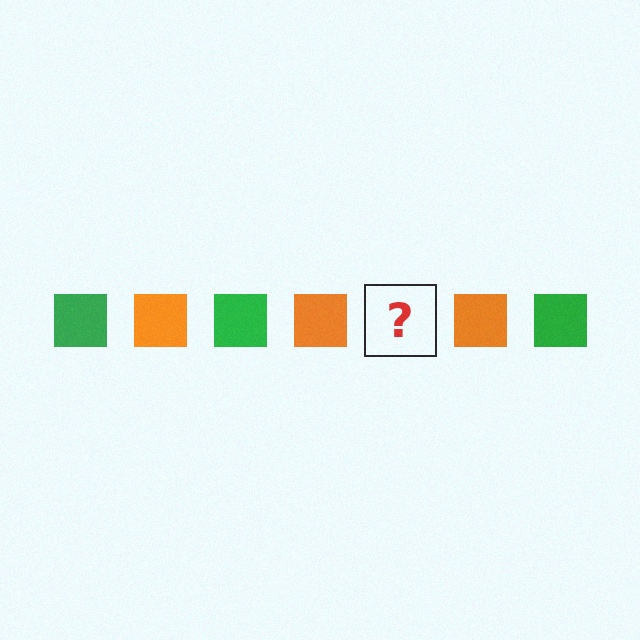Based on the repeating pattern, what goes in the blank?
The blank should be a green square.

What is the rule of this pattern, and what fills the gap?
The rule is that the pattern cycles through green, orange squares. The gap should be filled with a green square.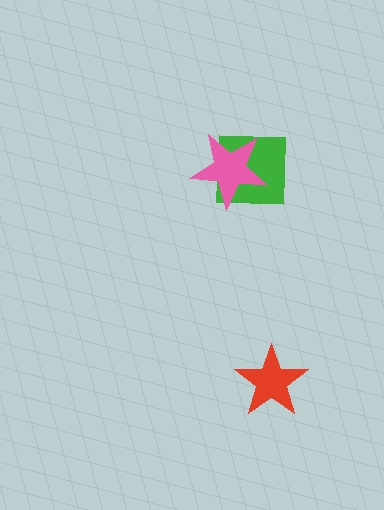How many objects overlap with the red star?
0 objects overlap with the red star.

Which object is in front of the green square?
The pink star is in front of the green square.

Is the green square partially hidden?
Yes, it is partially covered by another shape.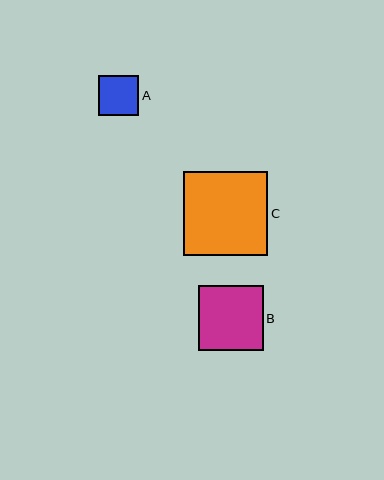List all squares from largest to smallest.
From largest to smallest: C, B, A.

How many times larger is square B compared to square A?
Square B is approximately 1.6 times the size of square A.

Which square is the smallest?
Square A is the smallest with a size of approximately 40 pixels.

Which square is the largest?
Square C is the largest with a size of approximately 85 pixels.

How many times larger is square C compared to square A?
Square C is approximately 2.1 times the size of square A.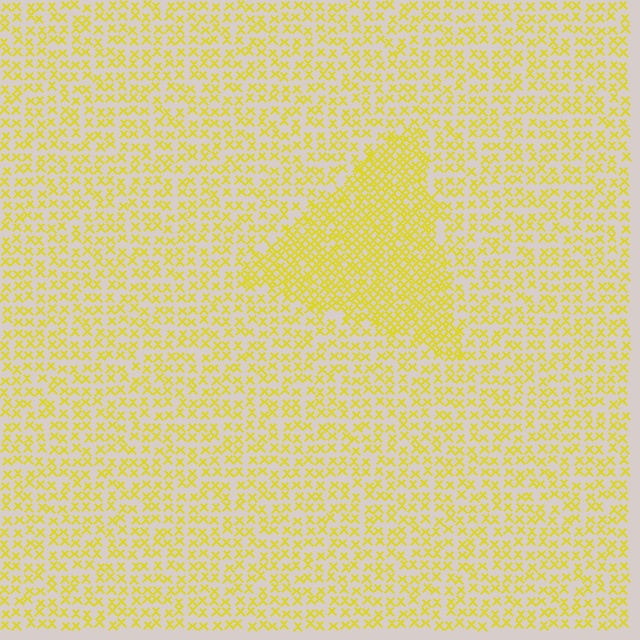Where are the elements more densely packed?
The elements are more densely packed inside the triangle boundary.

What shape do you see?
I see a triangle.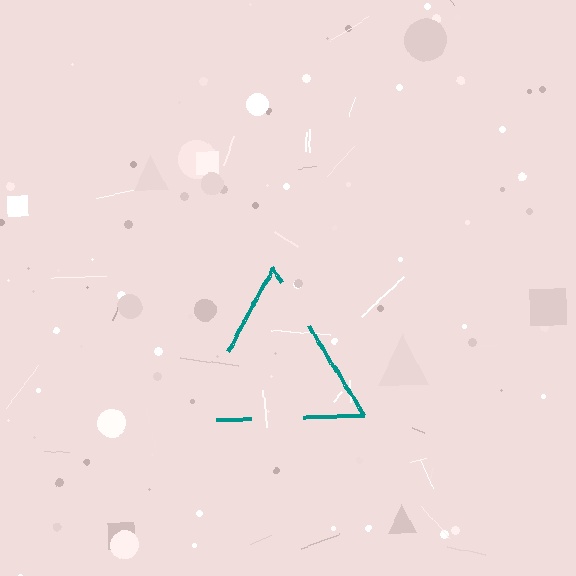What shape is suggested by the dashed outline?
The dashed outline suggests a triangle.